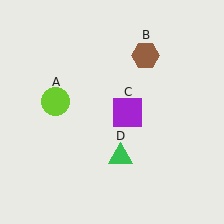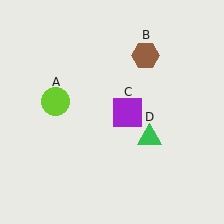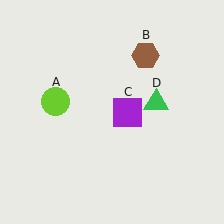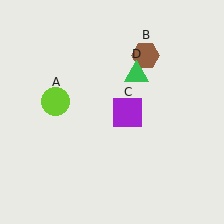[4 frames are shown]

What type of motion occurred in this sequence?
The green triangle (object D) rotated counterclockwise around the center of the scene.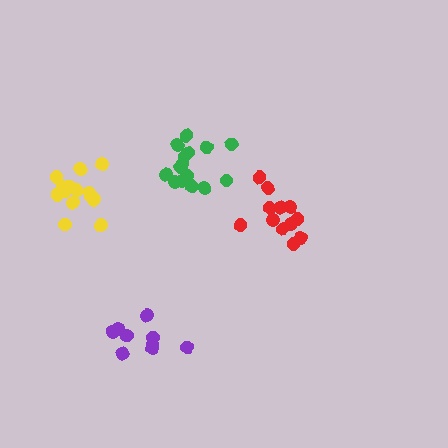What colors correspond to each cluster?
The clusters are colored: red, green, purple, yellow.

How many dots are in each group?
Group 1: 12 dots, Group 2: 15 dots, Group 3: 9 dots, Group 4: 14 dots (50 total).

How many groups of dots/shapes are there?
There are 4 groups.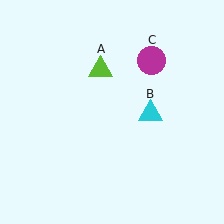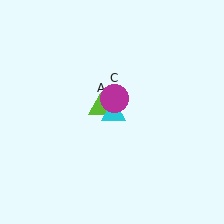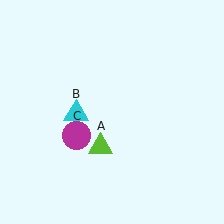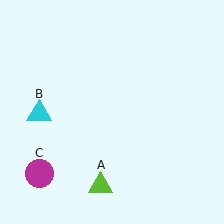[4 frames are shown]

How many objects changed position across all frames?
3 objects changed position: lime triangle (object A), cyan triangle (object B), magenta circle (object C).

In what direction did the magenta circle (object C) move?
The magenta circle (object C) moved down and to the left.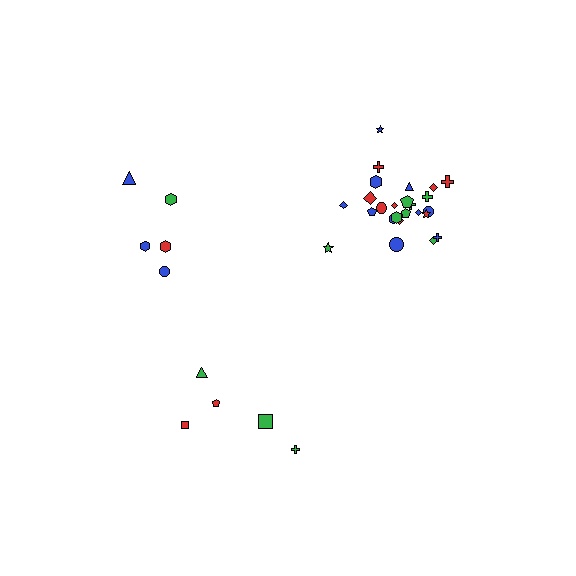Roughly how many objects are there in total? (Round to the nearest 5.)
Roughly 35 objects in total.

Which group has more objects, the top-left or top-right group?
The top-right group.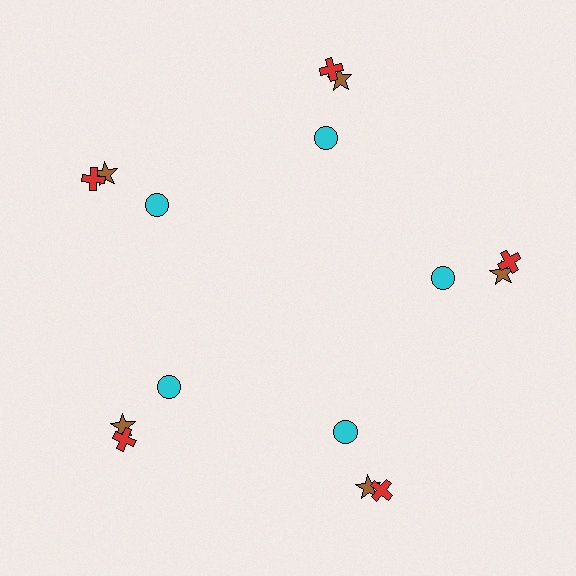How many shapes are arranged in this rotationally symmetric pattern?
There are 15 shapes, arranged in 5 groups of 3.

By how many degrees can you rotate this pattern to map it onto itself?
The pattern maps onto itself every 72 degrees of rotation.